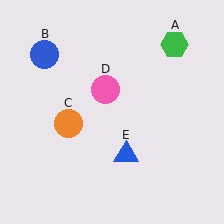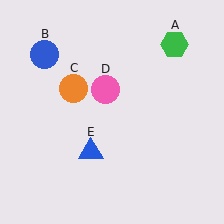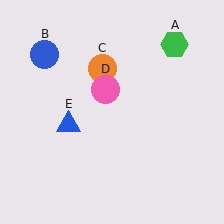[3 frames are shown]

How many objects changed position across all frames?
2 objects changed position: orange circle (object C), blue triangle (object E).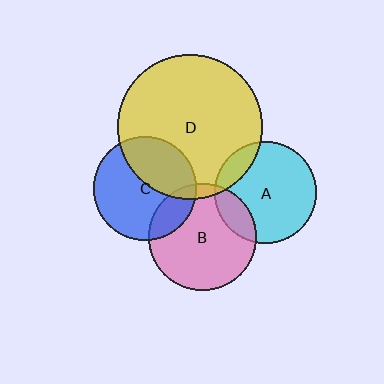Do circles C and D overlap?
Yes.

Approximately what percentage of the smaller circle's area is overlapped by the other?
Approximately 40%.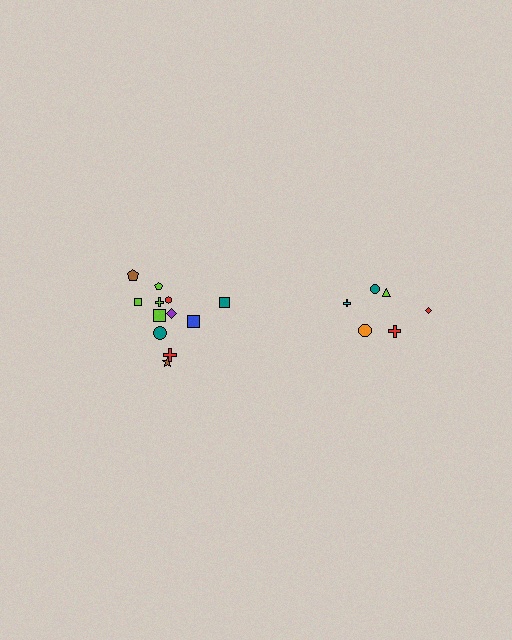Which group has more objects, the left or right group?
The left group.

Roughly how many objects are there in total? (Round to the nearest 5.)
Roughly 20 objects in total.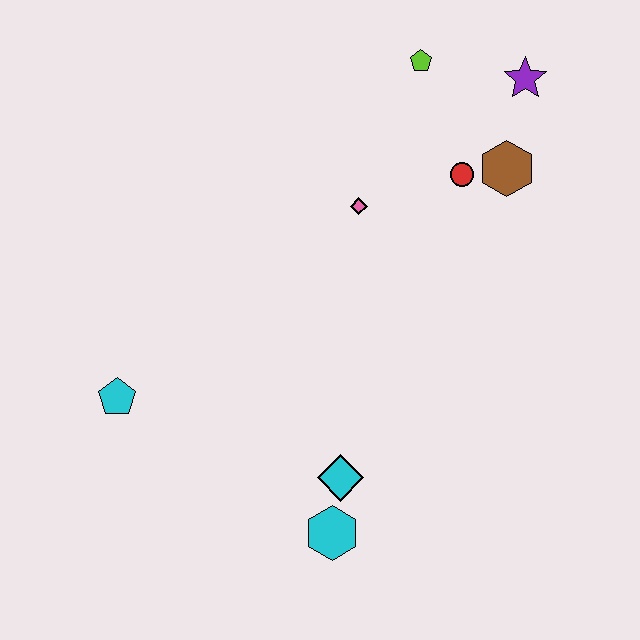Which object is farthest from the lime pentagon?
The cyan hexagon is farthest from the lime pentagon.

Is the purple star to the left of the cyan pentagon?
No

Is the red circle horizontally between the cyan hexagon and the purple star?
Yes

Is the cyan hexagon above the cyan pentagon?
No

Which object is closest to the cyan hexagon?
The cyan diamond is closest to the cyan hexagon.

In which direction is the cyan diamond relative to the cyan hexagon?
The cyan diamond is above the cyan hexagon.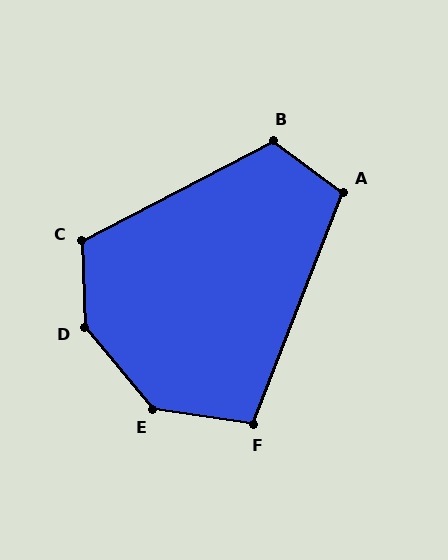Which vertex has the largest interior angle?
D, at approximately 142 degrees.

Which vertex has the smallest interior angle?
F, at approximately 102 degrees.